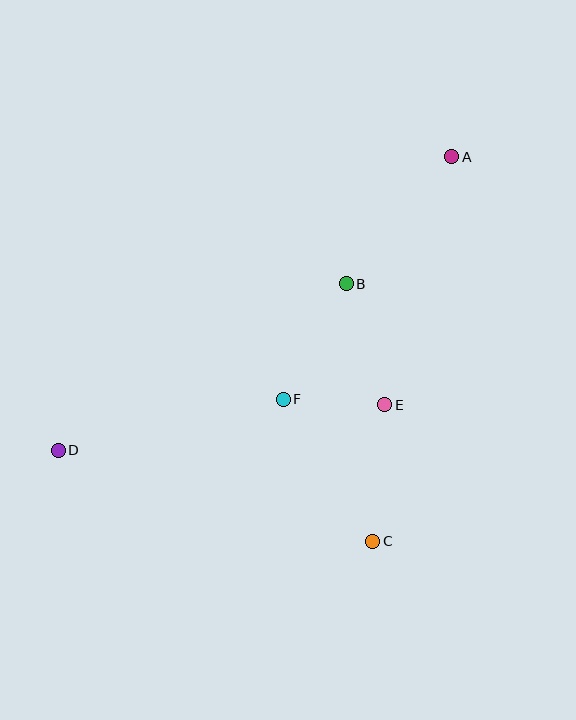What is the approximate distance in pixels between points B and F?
The distance between B and F is approximately 132 pixels.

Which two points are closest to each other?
Points E and F are closest to each other.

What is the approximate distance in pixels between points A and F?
The distance between A and F is approximately 295 pixels.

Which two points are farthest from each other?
Points A and D are farthest from each other.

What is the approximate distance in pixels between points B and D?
The distance between B and D is approximately 333 pixels.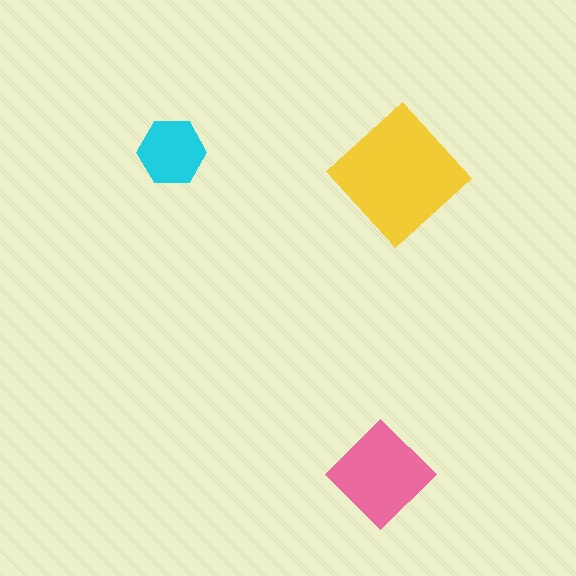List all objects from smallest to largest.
The cyan hexagon, the pink diamond, the yellow diamond.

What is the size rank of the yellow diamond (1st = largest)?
1st.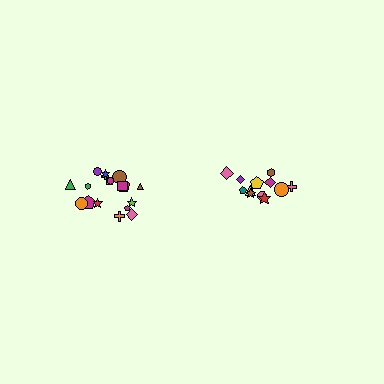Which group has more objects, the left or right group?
The left group.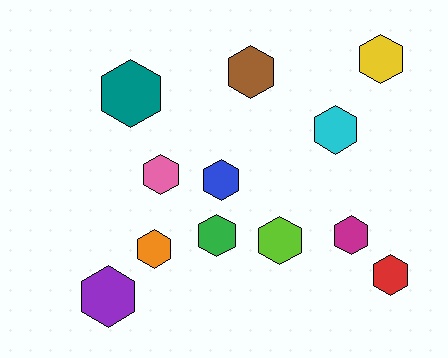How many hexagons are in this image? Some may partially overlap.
There are 12 hexagons.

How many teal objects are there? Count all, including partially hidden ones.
There is 1 teal object.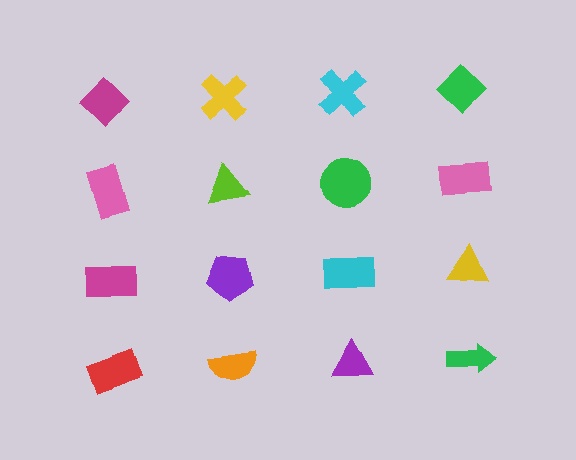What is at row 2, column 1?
A pink rectangle.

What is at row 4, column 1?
A red rectangle.